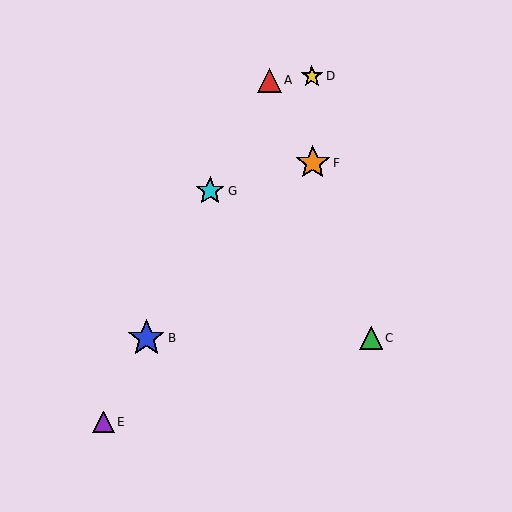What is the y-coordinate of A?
Object A is at y≈80.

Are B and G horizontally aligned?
No, B is at y≈338 and G is at y≈191.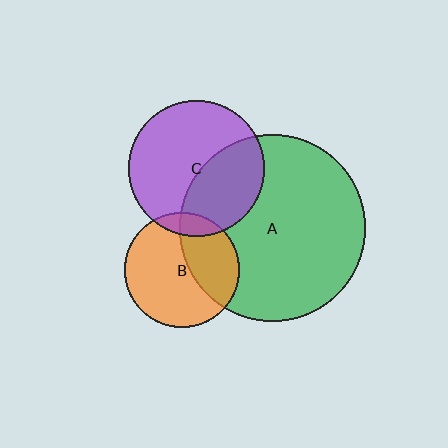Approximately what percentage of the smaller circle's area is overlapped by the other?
Approximately 35%.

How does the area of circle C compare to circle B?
Approximately 1.4 times.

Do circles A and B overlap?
Yes.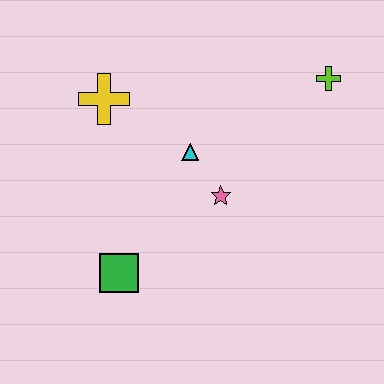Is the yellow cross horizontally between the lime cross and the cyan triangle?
No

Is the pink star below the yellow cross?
Yes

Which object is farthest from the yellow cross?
The lime cross is farthest from the yellow cross.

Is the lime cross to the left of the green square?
No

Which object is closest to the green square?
The pink star is closest to the green square.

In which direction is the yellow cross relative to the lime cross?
The yellow cross is to the left of the lime cross.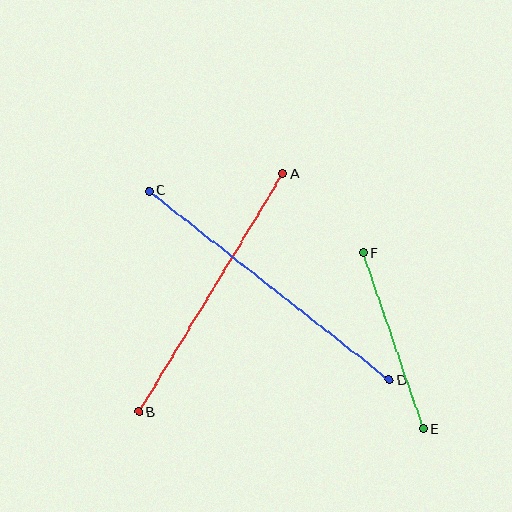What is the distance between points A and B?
The distance is approximately 278 pixels.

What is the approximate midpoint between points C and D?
The midpoint is at approximately (269, 286) pixels.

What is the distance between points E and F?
The distance is approximately 186 pixels.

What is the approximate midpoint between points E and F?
The midpoint is at approximately (393, 341) pixels.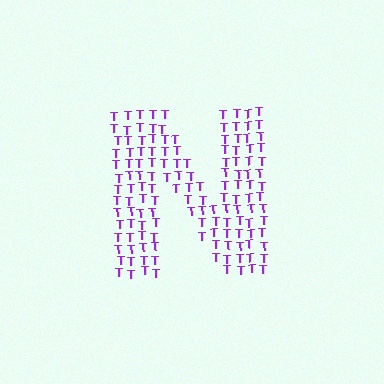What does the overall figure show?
The overall figure shows the letter N.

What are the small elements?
The small elements are letter T's.